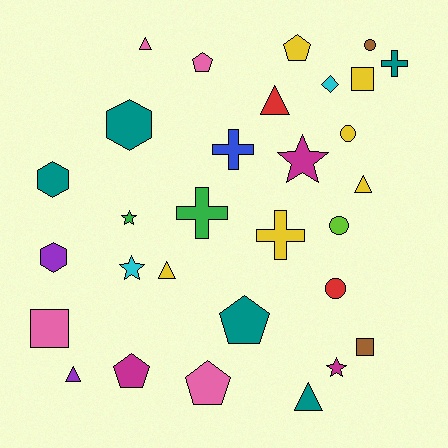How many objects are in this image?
There are 30 objects.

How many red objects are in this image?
There are 2 red objects.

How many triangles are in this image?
There are 6 triangles.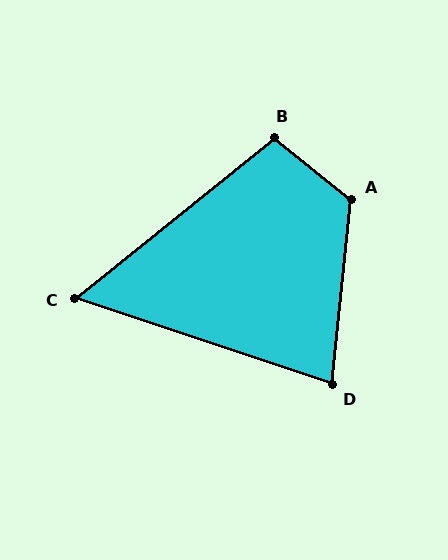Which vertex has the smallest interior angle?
C, at approximately 57 degrees.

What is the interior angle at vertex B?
Approximately 103 degrees (obtuse).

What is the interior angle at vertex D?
Approximately 77 degrees (acute).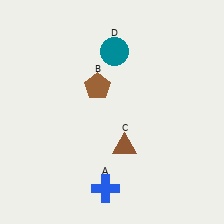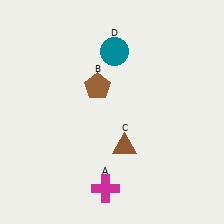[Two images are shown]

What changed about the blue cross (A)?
In Image 1, A is blue. In Image 2, it changed to magenta.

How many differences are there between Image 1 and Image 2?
There is 1 difference between the two images.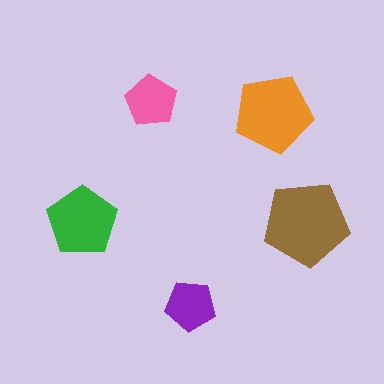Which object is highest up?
The pink pentagon is topmost.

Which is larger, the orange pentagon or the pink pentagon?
The orange one.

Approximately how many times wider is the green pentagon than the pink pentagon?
About 1.5 times wider.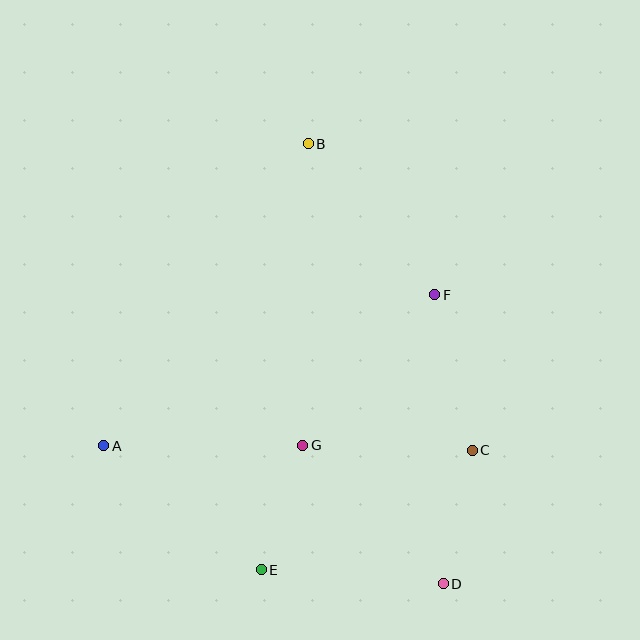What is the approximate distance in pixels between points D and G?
The distance between D and G is approximately 197 pixels.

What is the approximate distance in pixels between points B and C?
The distance between B and C is approximately 347 pixels.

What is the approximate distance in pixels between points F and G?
The distance between F and G is approximately 200 pixels.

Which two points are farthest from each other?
Points B and D are farthest from each other.